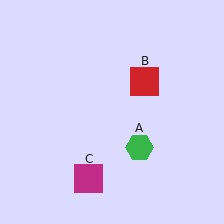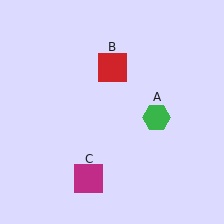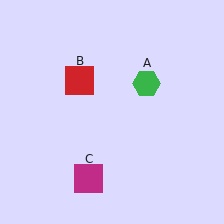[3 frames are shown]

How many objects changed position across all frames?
2 objects changed position: green hexagon (object A), red square (object B).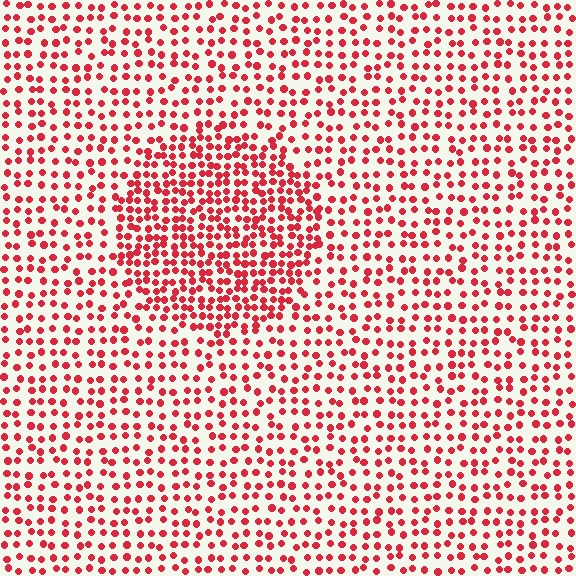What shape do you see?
I see a circle.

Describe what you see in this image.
The image contains small red elements arranged at two different densities. A circle-shaped region is visible where the elements are more densely packed than the surrounding area.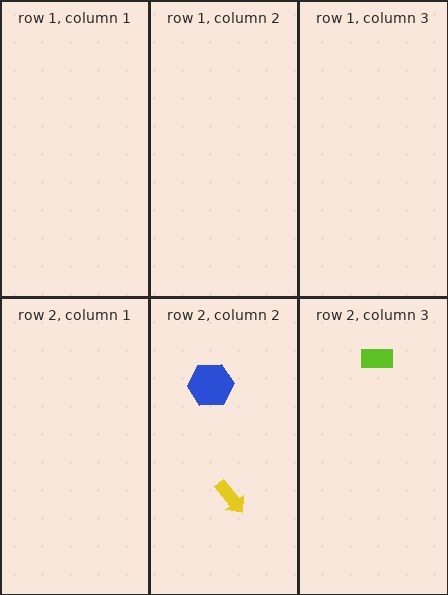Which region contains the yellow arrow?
The row 2, column 2 region.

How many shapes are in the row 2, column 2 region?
2.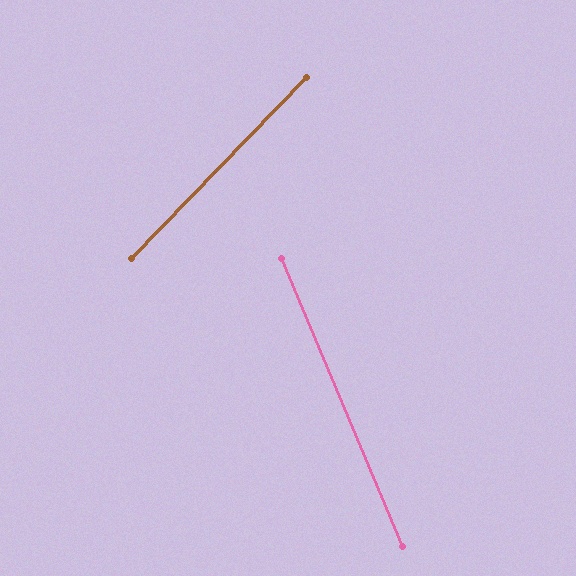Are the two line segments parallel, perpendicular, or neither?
Neither parallel nor perpendicular — they differ by about 67°.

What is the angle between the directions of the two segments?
Approximately 67 degrees.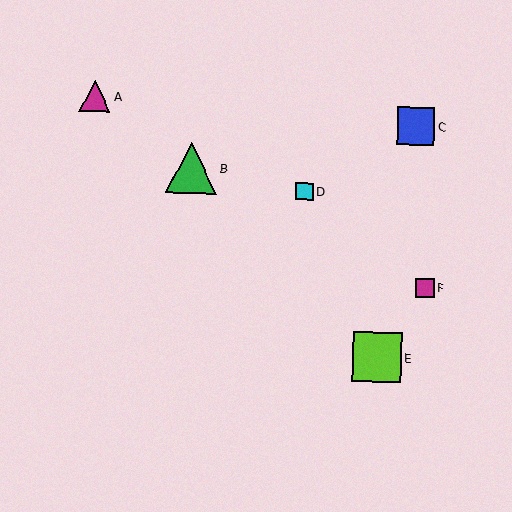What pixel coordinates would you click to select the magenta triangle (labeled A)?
Click at (95, 96) to select the magenta triangle A.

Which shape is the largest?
The green triangle (labeled B) is the largest.